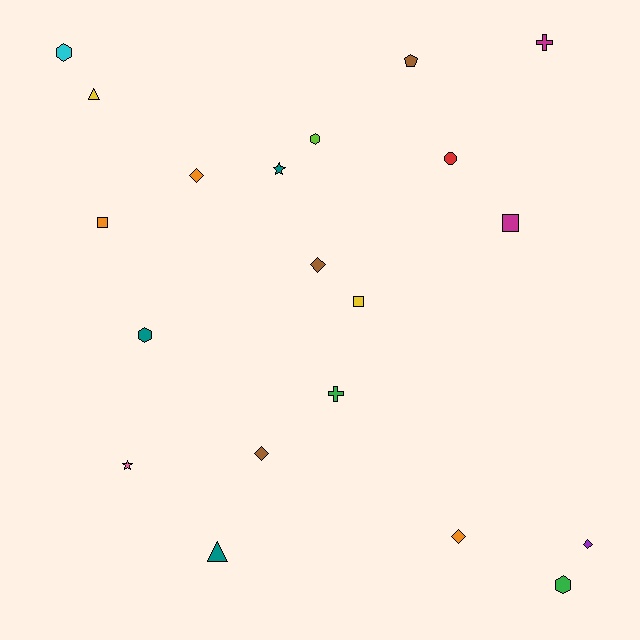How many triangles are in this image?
There are 2 triangles.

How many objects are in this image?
There are 20 objects.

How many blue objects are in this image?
There are no blue objects.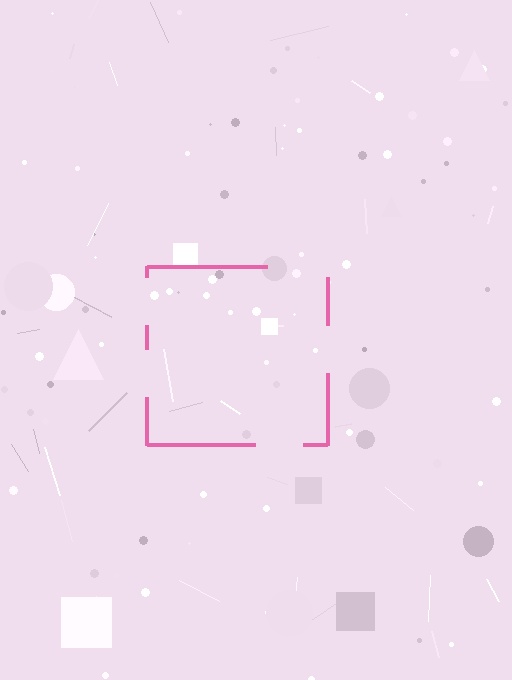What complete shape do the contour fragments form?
The contour fragments form a square.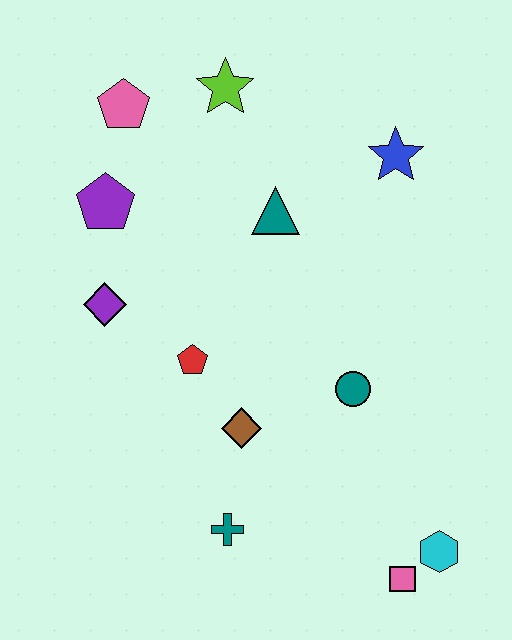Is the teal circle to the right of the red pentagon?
Yes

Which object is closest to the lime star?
The pink pentagon is closest to the lime star.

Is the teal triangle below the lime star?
Yes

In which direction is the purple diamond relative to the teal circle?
The purple diamond is to the left of the teal circle.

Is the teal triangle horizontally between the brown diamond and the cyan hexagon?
Yes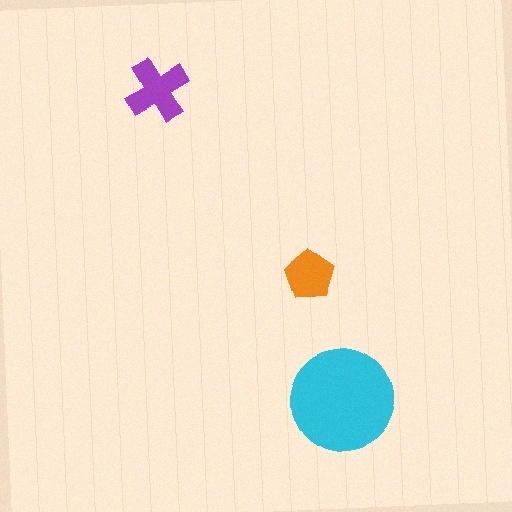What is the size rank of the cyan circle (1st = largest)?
1st.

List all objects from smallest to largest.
The orange pentagon, the purple cross, the cyan circle.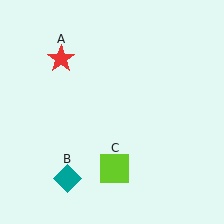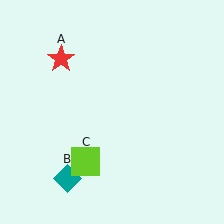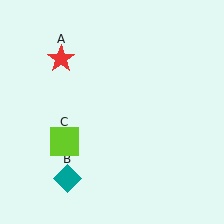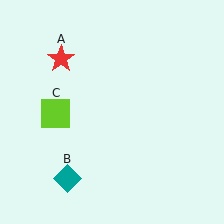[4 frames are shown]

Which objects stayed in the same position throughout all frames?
Red star (object A) and teal diamond (object B) remained stationary.